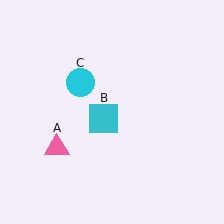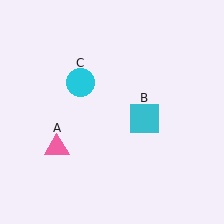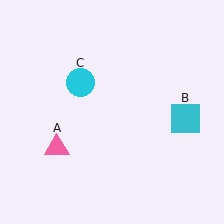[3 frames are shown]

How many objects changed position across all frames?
1 object changed position: cyan square (object B).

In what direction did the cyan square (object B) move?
The cyan square (object B) moved right.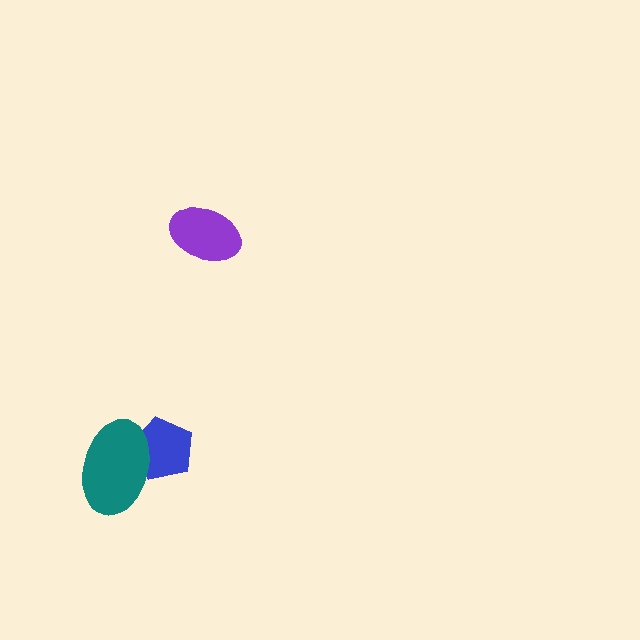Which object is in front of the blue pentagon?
The teal ellipse is in front of the blue pentagon.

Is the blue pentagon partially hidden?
Yes, it is partially covered by another shape.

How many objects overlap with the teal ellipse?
1 object overlaps with the teal ellipse.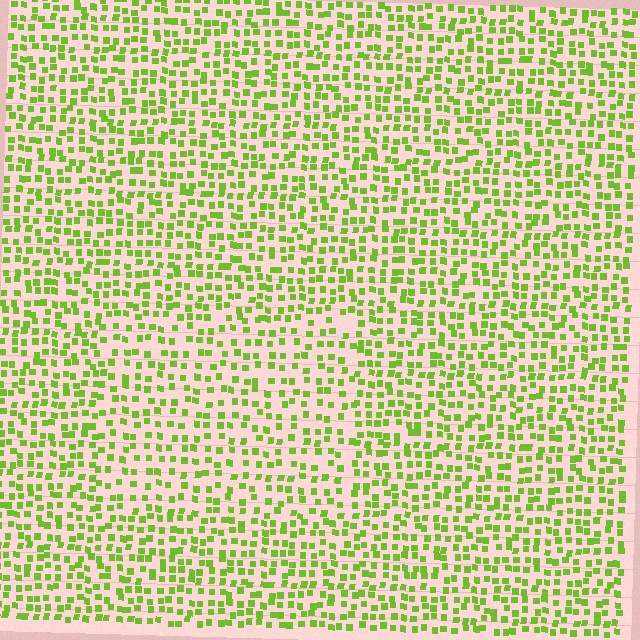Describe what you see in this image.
The image contains small lime elements arranged at two different densities. A rectangle-shaped region is visible where the elements are less densely packed than the surrounding area.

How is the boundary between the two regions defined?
The boundary is defined by a change in element density (approximately 1.4x ratio). All elements are the same color, size, and shape.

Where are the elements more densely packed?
The elements are more densely packed outside the rectangle boundary.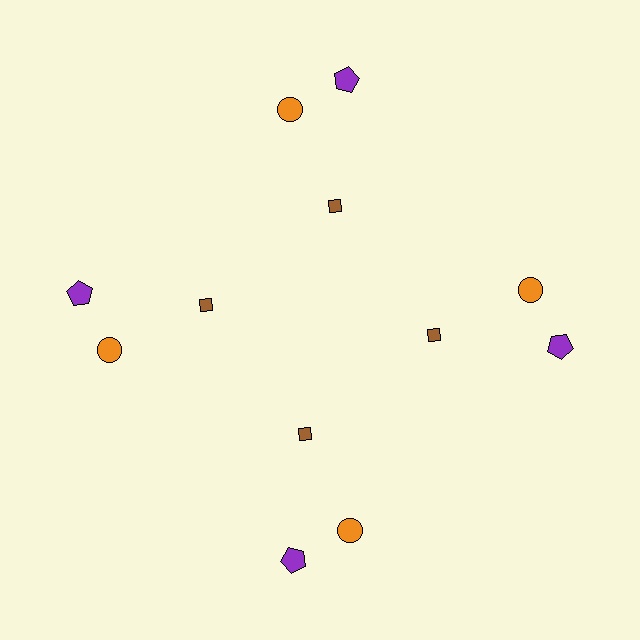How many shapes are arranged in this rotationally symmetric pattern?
There are 12 shapes, arranged in 4 groups of 3.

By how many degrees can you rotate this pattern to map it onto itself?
The pattern maps onto itself every 90 degrees of rotation.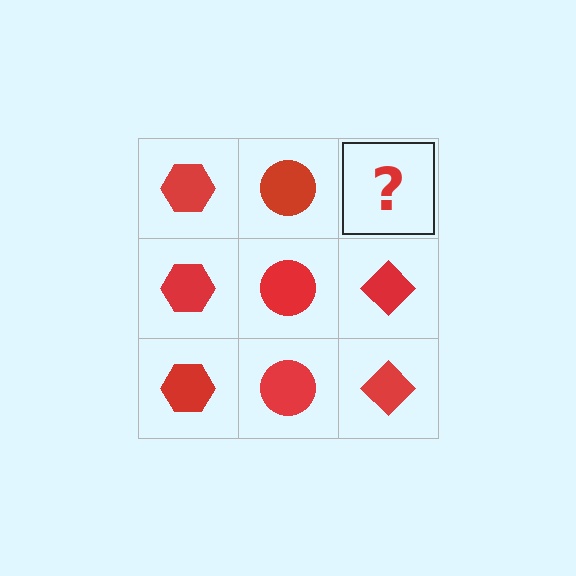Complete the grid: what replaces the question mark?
The question mark should be replaced with a red diamond.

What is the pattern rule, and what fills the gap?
The rule is that each column has a consistent shape. The gap should be filled with a red diamond.